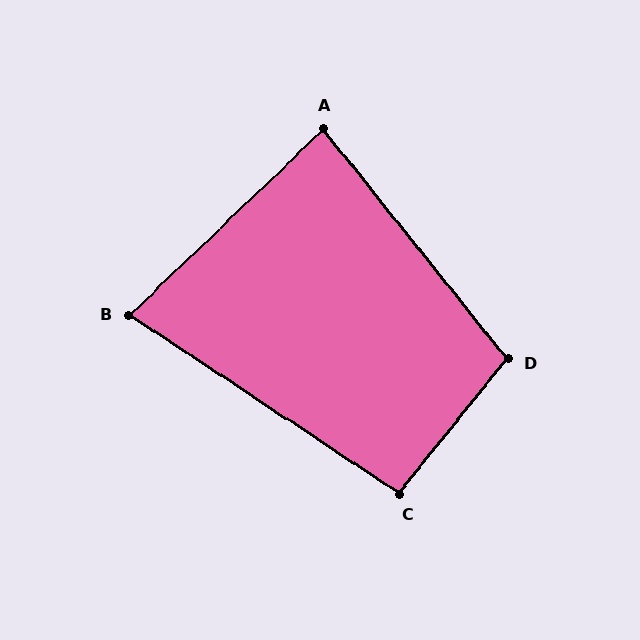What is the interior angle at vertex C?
Approximately 95 degrees (obtuse).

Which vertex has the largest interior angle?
D, at approximately 103 degrees.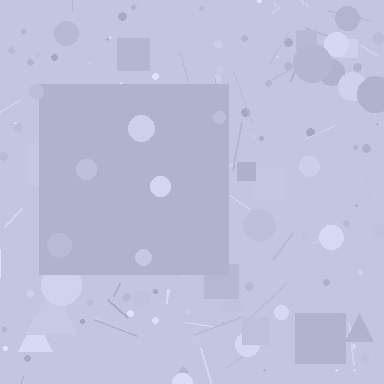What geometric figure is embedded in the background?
A square is embedded in the background.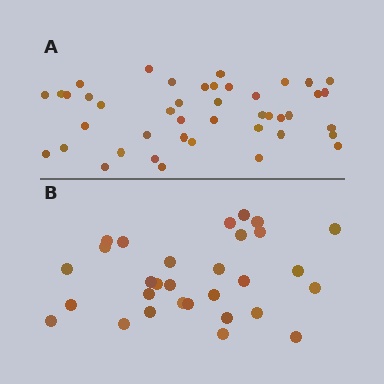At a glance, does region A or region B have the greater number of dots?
Region A (the top region) has more dots.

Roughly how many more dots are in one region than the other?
Region A has approximately 15 more dots than region B.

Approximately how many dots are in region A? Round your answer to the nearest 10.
About 40 dots. (The exact count is 43, which rounds to 40.)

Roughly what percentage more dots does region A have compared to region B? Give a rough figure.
About 45% more.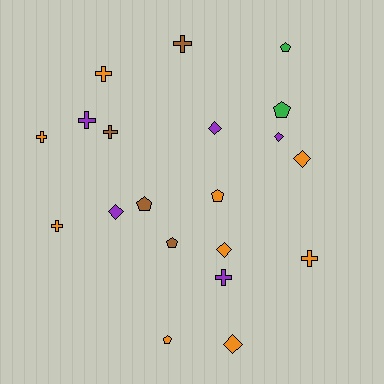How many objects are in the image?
There are 20 objects.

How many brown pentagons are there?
There are 2 brown pentagons.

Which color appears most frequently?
Orange, with 9 objects.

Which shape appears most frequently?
Cross, with 8 objects.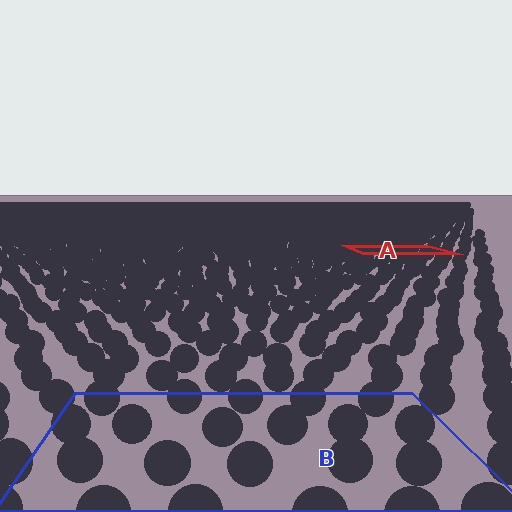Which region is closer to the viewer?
Region B is closer. The texture elements there are larger and more spread out.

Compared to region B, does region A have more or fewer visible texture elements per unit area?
Region A has more texture elements per unit area — they are packed more densely because it is farther away.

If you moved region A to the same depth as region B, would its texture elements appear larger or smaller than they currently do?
They would appear larger. At a closer depth, the same texture elements are projected at a bigger on-screen size.